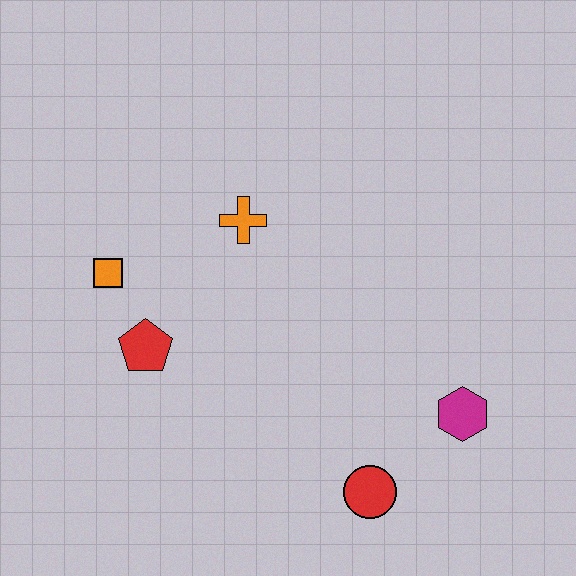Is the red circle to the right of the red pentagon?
Yes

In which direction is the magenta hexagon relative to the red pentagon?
The magenta hexagon is to the right of the red pentagon.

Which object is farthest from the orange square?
The magenta hexagon is farthest from the orange square.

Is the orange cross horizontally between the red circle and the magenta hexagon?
No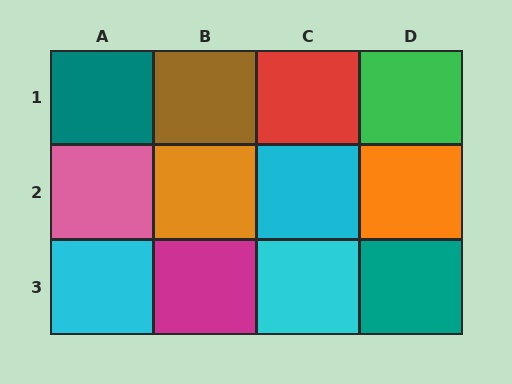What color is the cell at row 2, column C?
Cyan.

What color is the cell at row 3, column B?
Magenta.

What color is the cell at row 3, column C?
Cyan.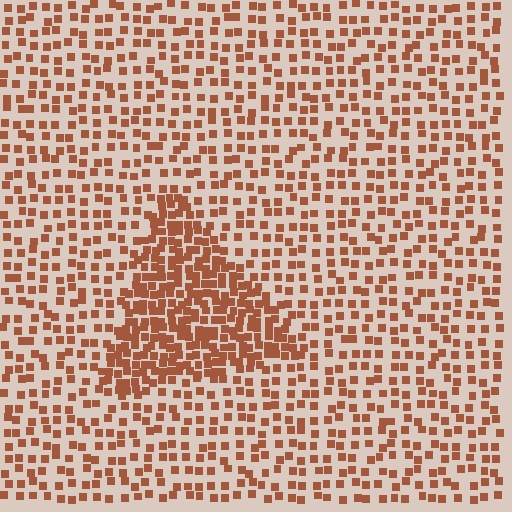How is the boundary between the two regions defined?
The boundary is defined by a change in element density (approximately 2.2x ratio). All elements are the same color, size, and shape.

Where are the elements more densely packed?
The elements are more densely packed inside the triangle boundary.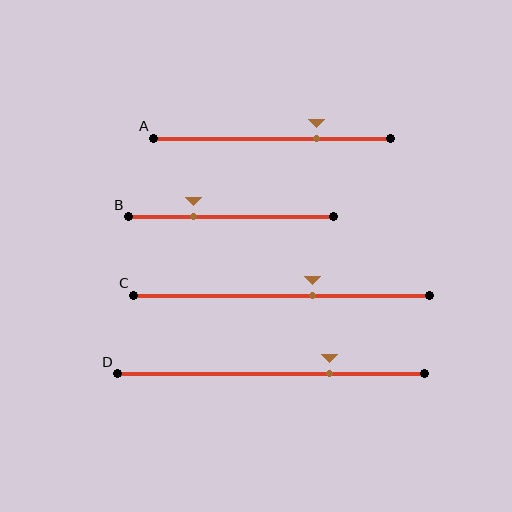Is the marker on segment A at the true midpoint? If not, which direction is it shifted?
No, the marker on segment A is shifted to the right by about 19% of the segment length.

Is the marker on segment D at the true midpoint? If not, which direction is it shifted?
No, the marker on segment D is shifted to the right by about 19% of the segment length.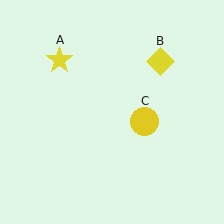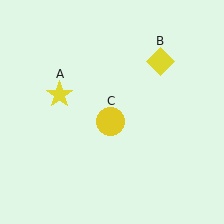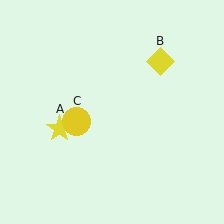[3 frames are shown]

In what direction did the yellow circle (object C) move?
The yellow circle (object C) moved left.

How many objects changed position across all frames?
2 objects changed position: yellow star (object A), yellow circle (object C).